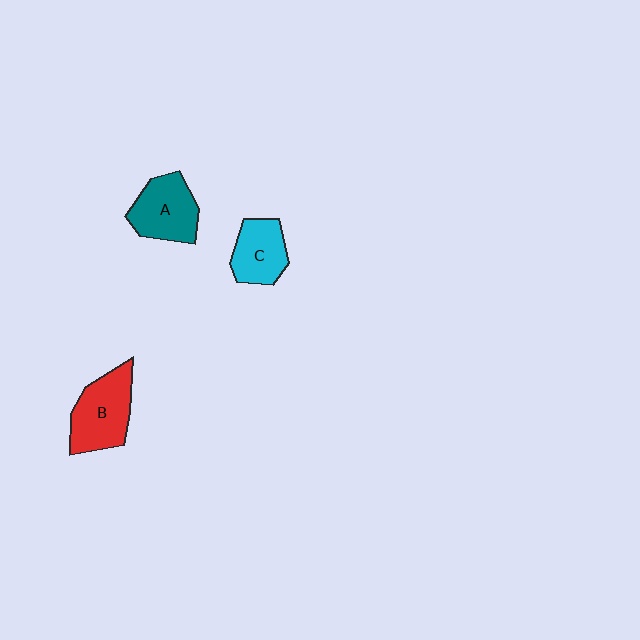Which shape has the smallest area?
Shape C (cyan).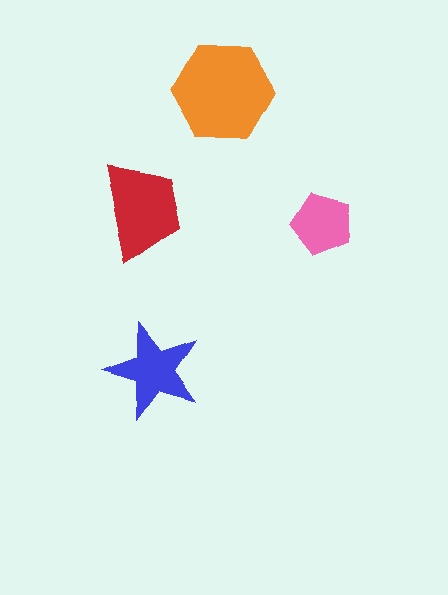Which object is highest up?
The orange hexagon is topmost.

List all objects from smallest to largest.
The pink pentagon, the blue star, the red trapezoid, the orange hexagon.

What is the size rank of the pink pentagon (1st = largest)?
4th.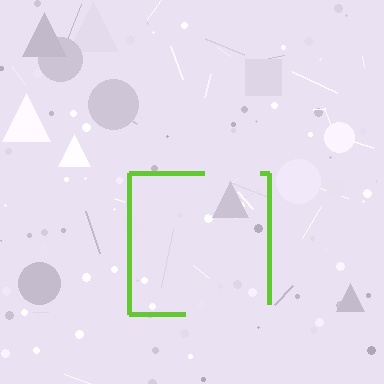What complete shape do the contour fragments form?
The contour fragments form a square.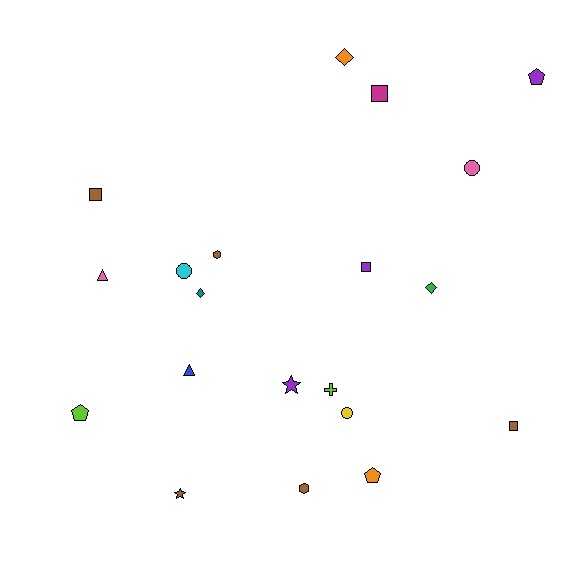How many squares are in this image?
There are 4 squares.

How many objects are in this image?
There are 20 objects.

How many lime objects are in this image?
There are 2 lime objects.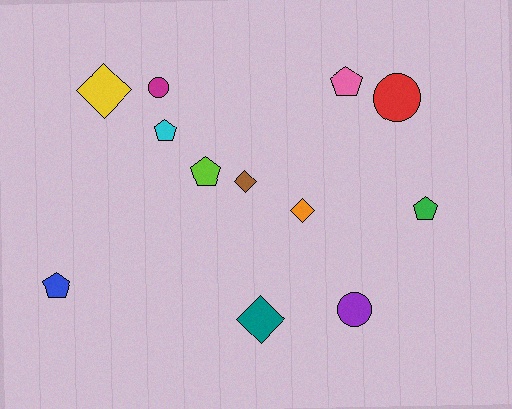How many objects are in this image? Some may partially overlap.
There are 12 objects.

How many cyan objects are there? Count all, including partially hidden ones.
There is 1 cyan object.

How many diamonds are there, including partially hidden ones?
There are 4 diamonds.